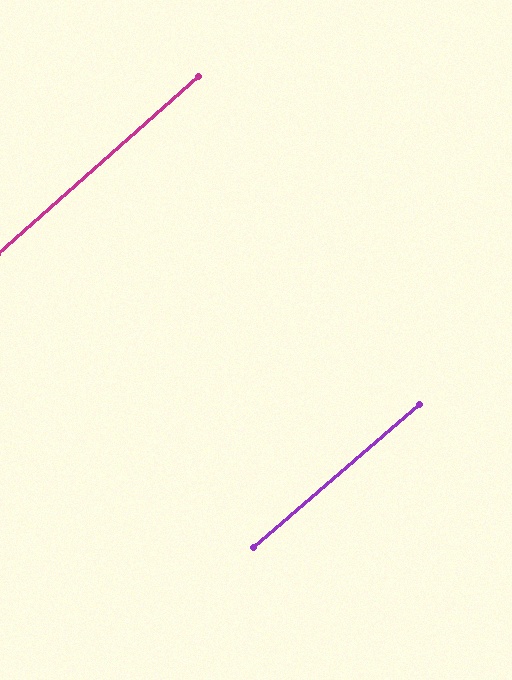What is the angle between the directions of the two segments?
Approximately 1 degree.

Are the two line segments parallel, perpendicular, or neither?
Parallel — their directions differ by only 0.7°.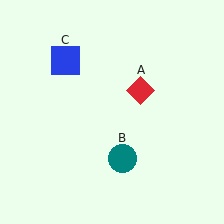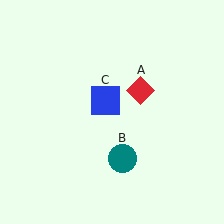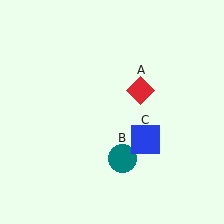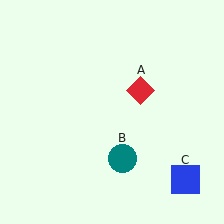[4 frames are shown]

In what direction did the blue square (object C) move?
The blue square (object C) moved down and to the right.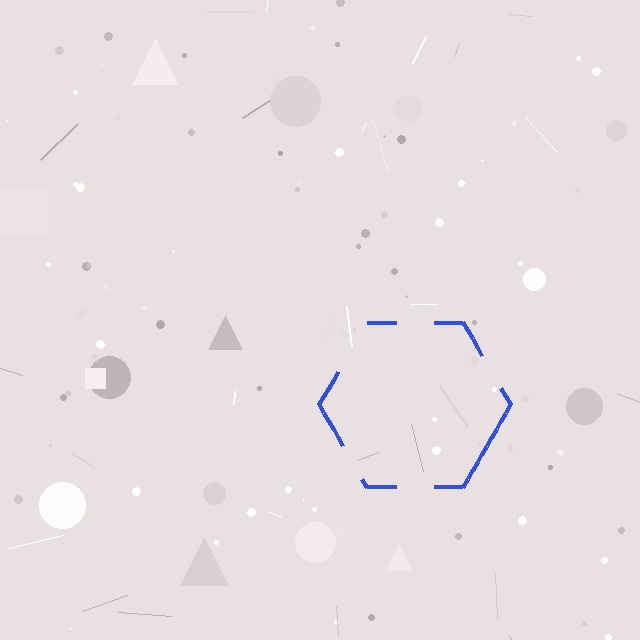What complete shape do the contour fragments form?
The contour fragments form a hexagon.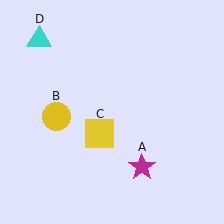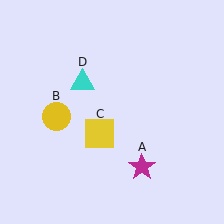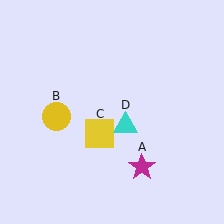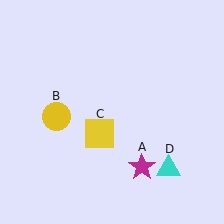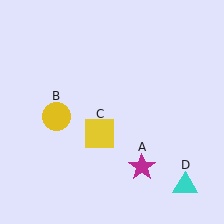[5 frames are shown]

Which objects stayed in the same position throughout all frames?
Magenta star (object A) and yellow circle (object B) and yellow square (object C) remained stationary.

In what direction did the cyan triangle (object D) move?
The cyan triangle (object D) moved down and to the right.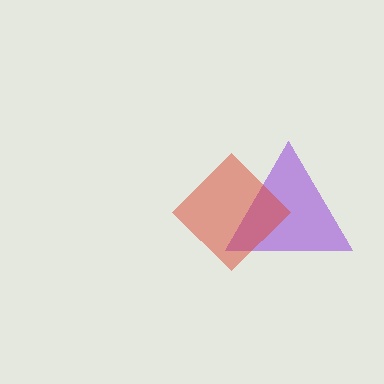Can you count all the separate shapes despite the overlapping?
Yes, there are 2 separate shapes.